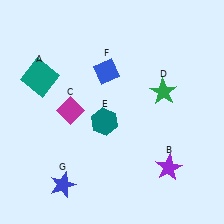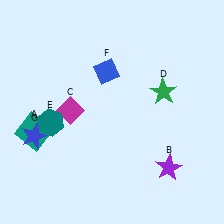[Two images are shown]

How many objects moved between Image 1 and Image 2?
3 objects moved between the two images.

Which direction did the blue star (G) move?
The blue star (G) moved up.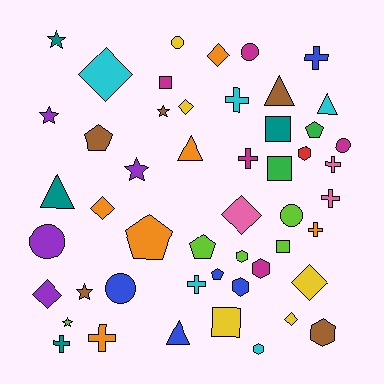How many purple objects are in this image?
There are 4 purple objects.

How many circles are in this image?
There are 6 circles.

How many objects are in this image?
There are 50 objects.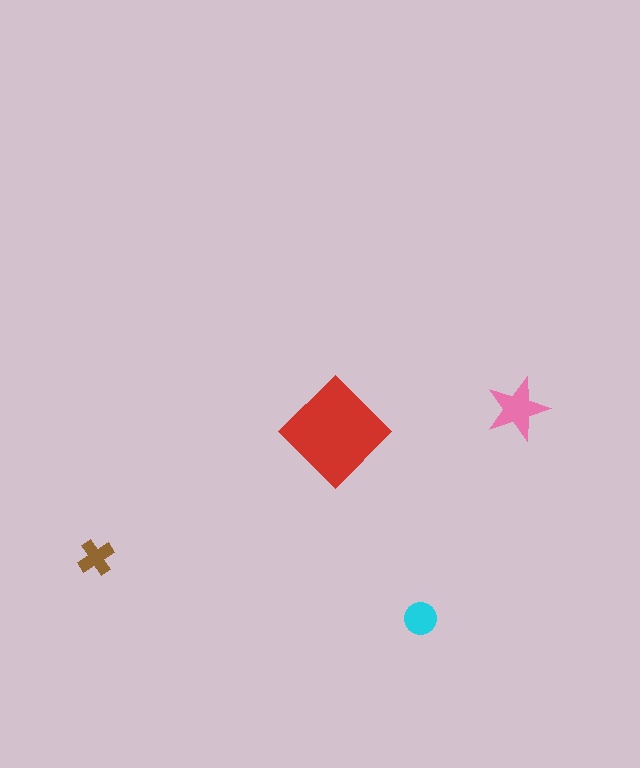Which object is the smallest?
The brown cross.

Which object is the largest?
The red diamond.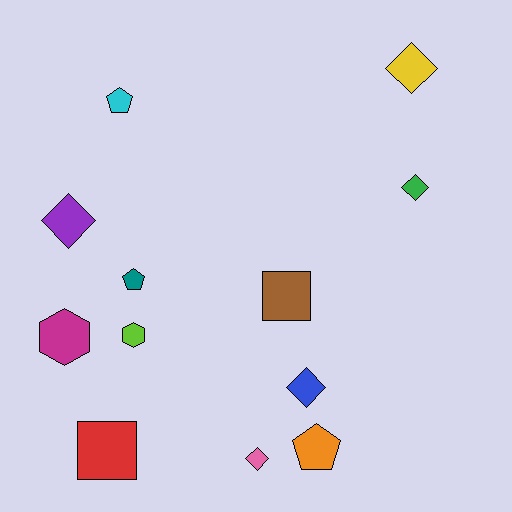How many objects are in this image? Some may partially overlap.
There are 12 objects.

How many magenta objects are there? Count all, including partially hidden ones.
There is 1 magenta object.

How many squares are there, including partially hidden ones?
There are 2 squares.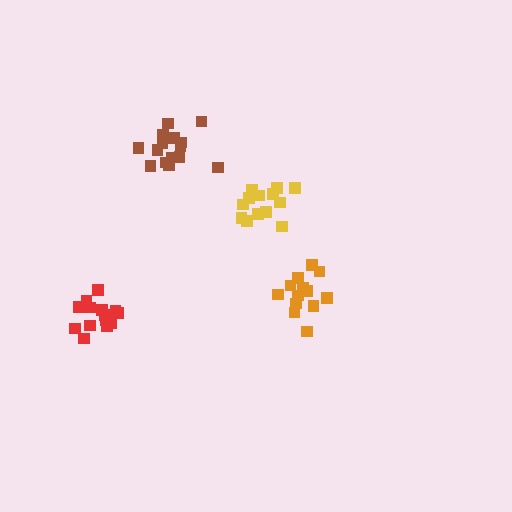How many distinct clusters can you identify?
There are 4 distinct clusters.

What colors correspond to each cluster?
The clusters are colored: orange, brown, yellow, red.